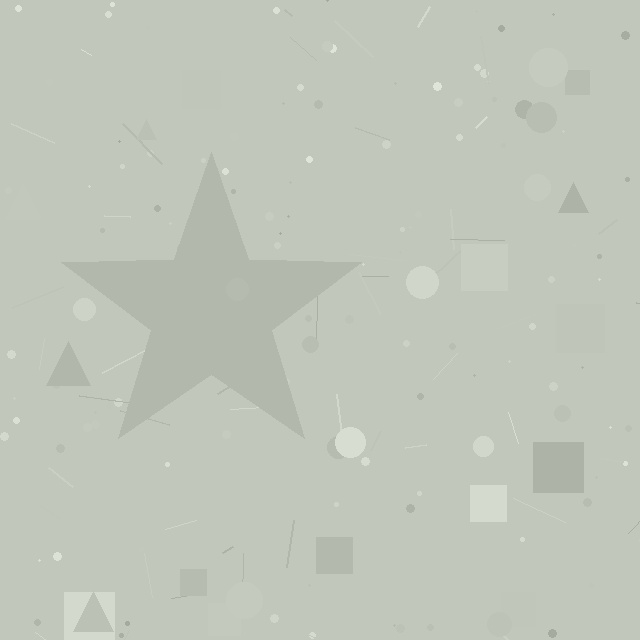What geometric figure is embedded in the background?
A star is embedded in the background.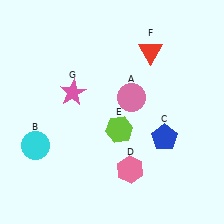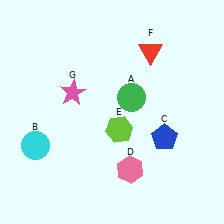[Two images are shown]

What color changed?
The circle (A) changed from pink in Image 1 to green in Image 2.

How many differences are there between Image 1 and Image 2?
There is 1 difference between the two images.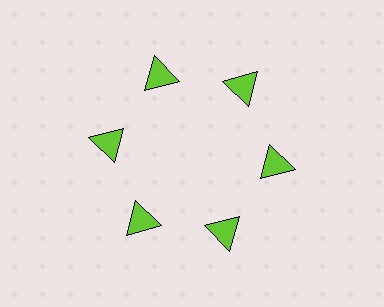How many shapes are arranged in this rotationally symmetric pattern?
There are 6 shapes, arranged in 6 groups of 1.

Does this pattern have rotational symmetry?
Yes, this pattern has 6-fold rotational symmetry. It looks the same after rotating 60 degrees around the center.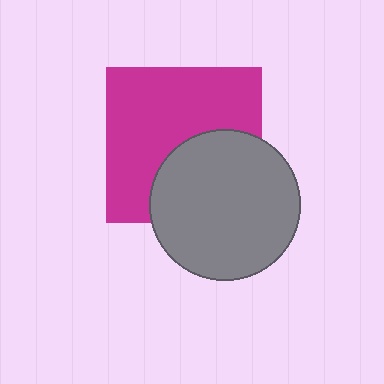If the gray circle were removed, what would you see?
You would see the complete magenta square.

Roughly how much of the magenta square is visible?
About half of it is visible (roughly 62%).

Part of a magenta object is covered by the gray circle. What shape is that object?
It is a square.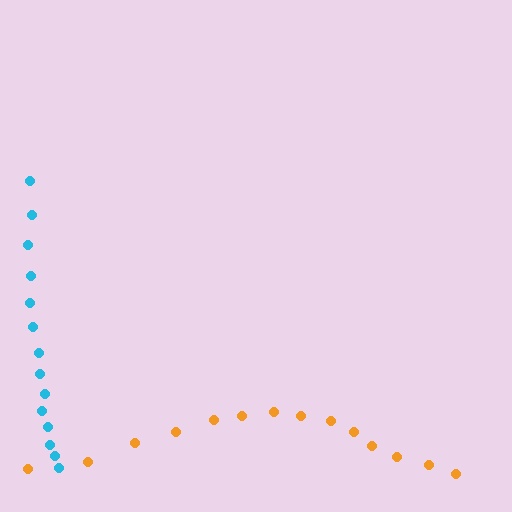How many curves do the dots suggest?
There are 2 distinct paths.